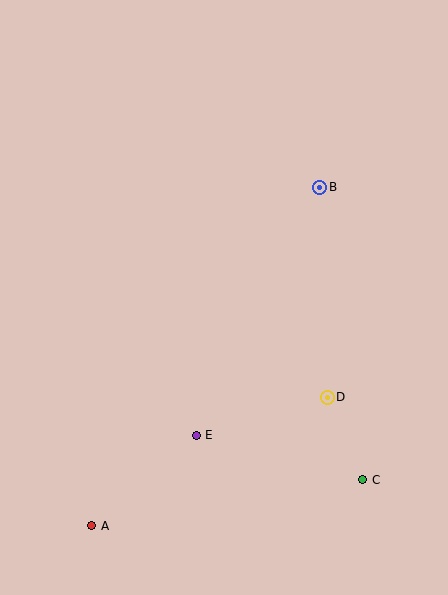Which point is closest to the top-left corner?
Point B is closest to the top-left corner.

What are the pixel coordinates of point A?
Point A is at (92, 526).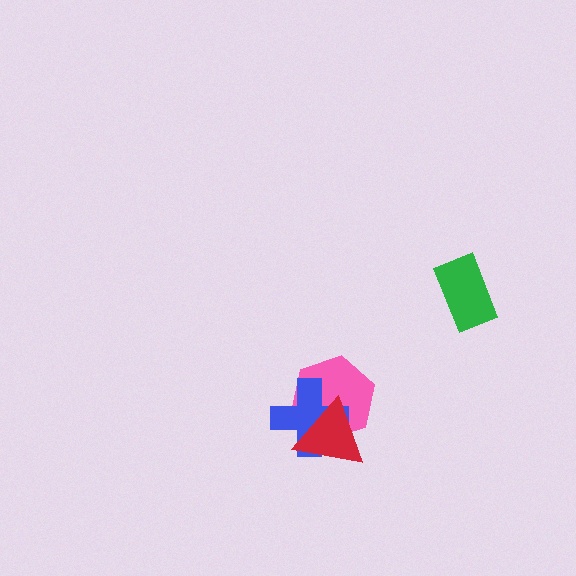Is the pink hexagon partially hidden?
Yes, it is partially covered by another shape.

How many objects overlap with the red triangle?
2 objects overlap with the red triangle.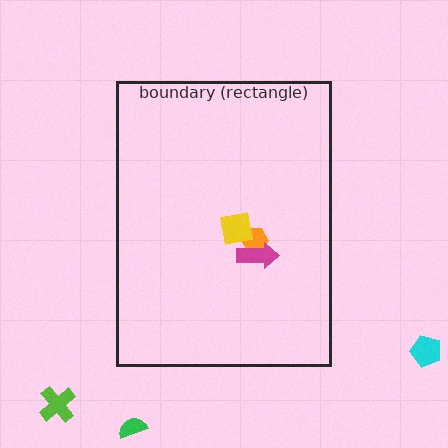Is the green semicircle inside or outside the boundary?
Outside.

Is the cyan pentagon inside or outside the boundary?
Outside.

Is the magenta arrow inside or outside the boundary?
Inside.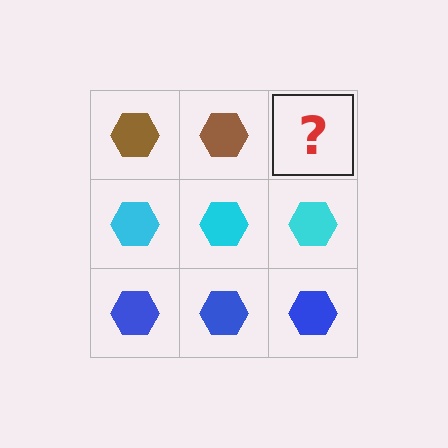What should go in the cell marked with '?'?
The missing cell should contain a brown hexagon.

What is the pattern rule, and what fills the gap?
The rule is that each row has a consistent color. The gap should be filled with a brown hexagon.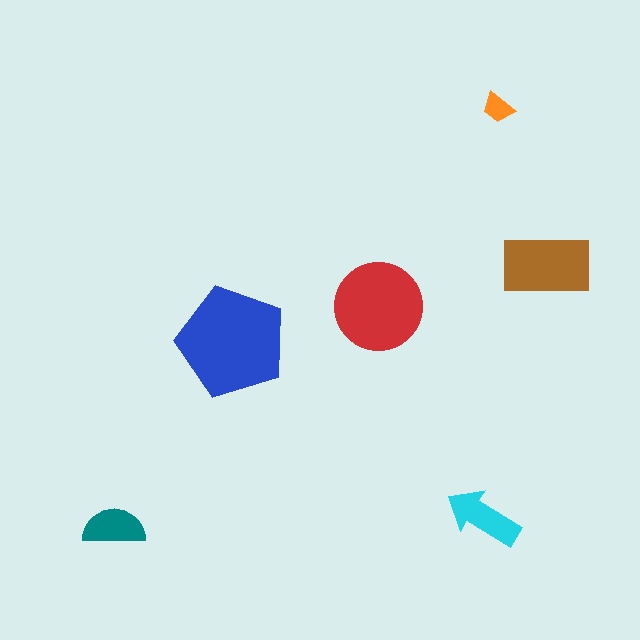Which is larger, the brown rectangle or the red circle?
The red circle.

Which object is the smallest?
The orange trapezoid.